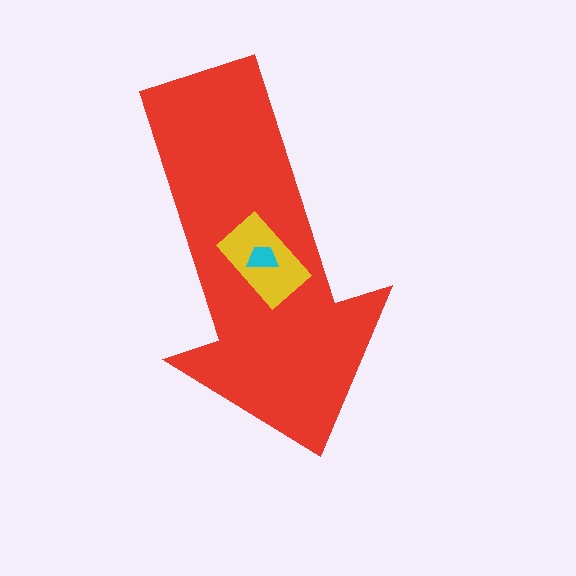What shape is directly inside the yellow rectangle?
The cyan trapezoid.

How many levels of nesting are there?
3.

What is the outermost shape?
The red arrow.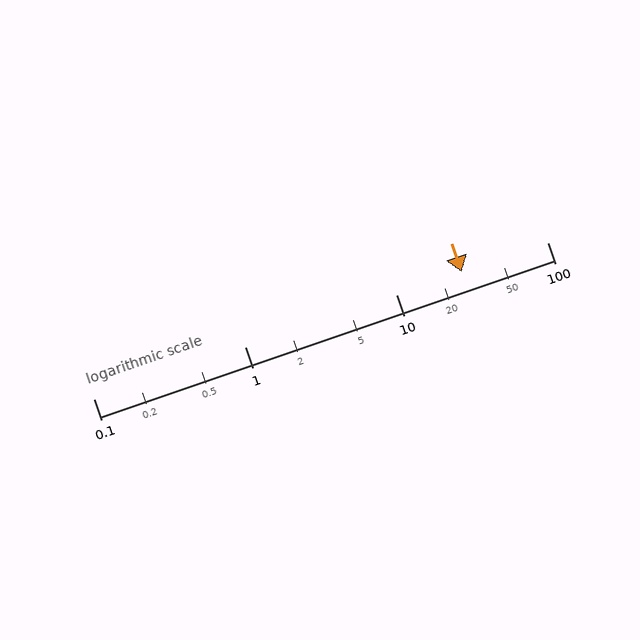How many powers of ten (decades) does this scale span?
The scale spans 3 decades, from 0.1 to 100.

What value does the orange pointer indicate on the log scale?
The pointer indicates approximately 27.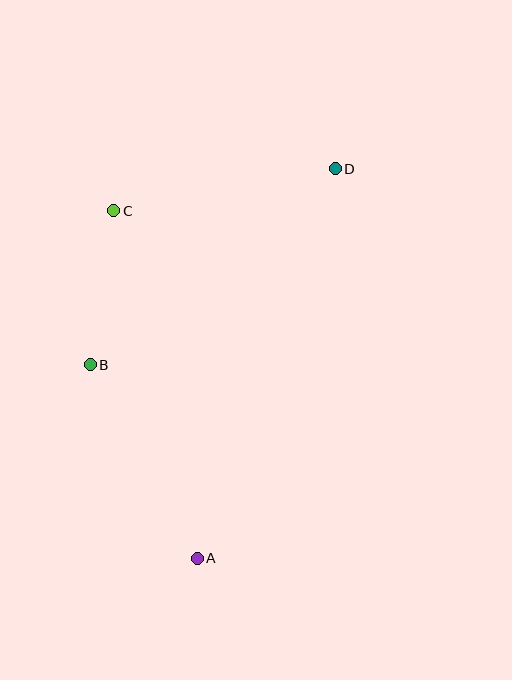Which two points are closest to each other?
Points B and C are closest to each other.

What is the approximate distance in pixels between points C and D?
The distance between C and D is approximately 225 pixels.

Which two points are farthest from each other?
Points A and D are farthest from each other.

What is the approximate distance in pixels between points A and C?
The distance between A and C is approximately 358 pixels.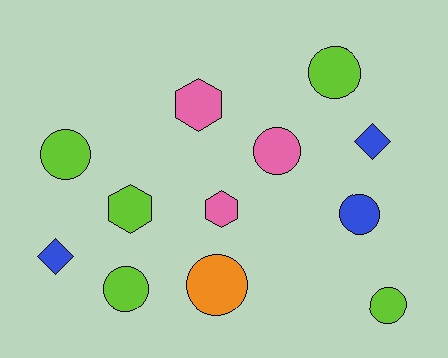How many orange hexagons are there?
There are no orange hexagons.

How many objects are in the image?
There are 12 objects.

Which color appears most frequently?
Lime, with 5 objects.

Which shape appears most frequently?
Circle, with 7 objects.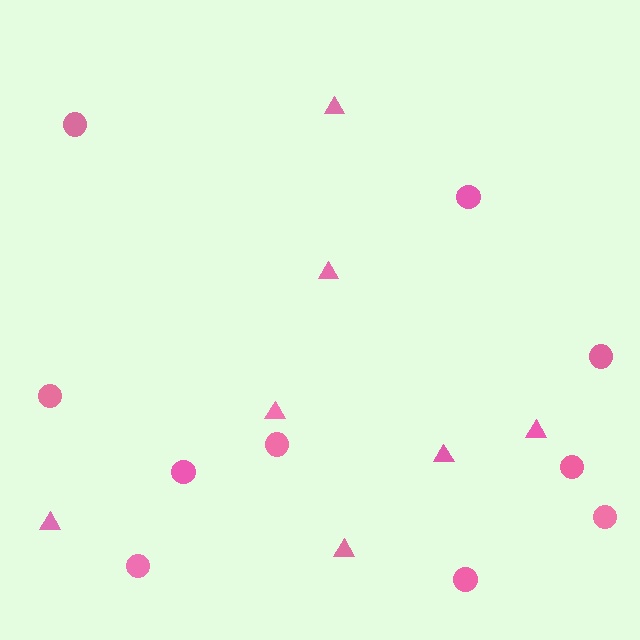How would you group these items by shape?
There are 2 groups: one group of triangles (7) and one group of circles (10).